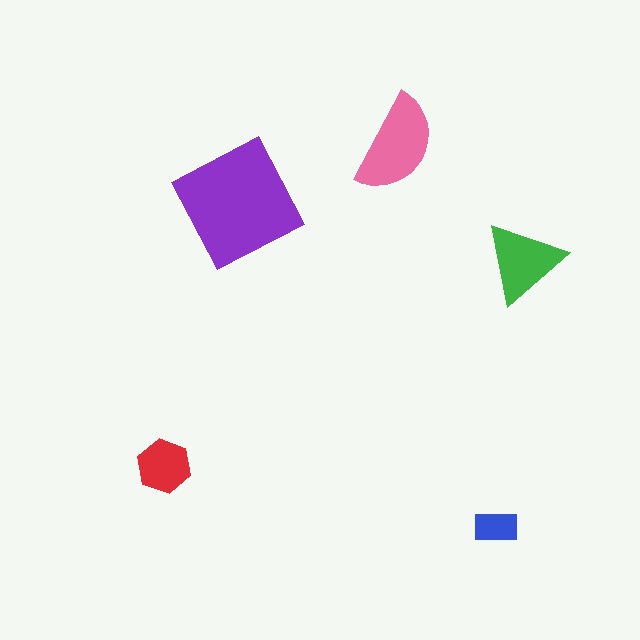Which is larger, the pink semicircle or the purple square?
The purple square.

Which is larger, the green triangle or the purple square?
The purple square.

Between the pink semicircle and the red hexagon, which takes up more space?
The pink semicircle.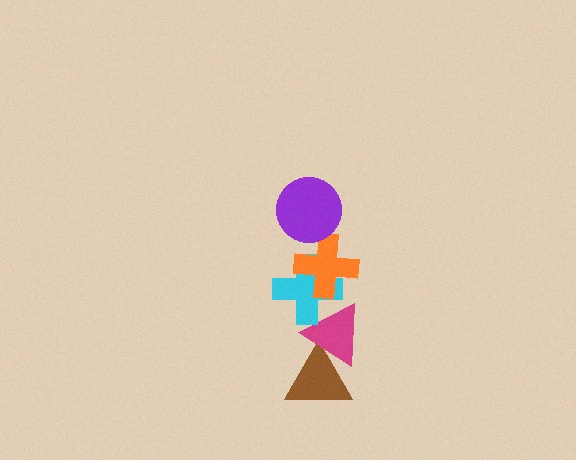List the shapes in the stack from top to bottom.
From top to bottom: the purple circle, the orange cross, the cyan cross, the magenta triangle, the brown triangle.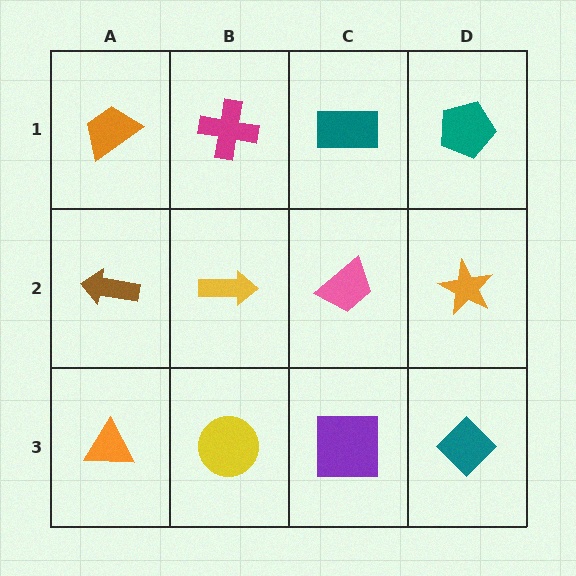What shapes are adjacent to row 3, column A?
A brown arrow (row 2, column A), a yellow circle (row 3, column B).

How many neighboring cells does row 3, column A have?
2.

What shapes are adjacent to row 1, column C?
A pink trapezoid (row 2, column C), a magenta cross (row 1, column B), a teal pentagon (row 1, column D).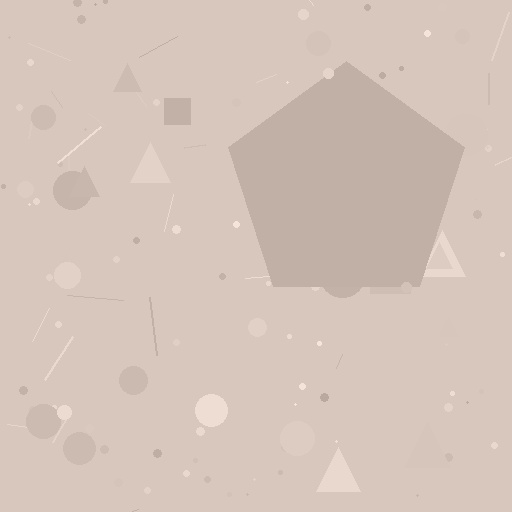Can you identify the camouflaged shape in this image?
The camouflaged shape is a pentagon.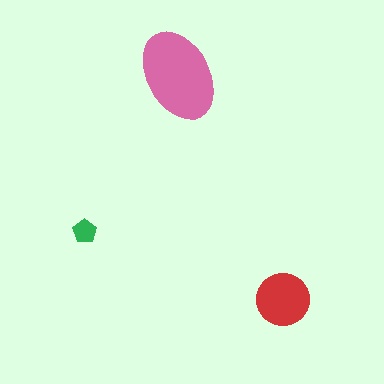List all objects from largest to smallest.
The pink ellipse, the red circle, the green pentagon.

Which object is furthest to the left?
The green pentagon is leftmost.